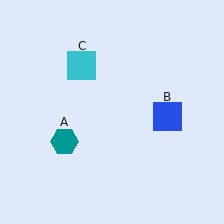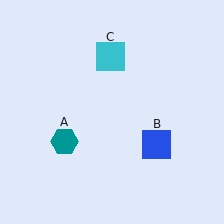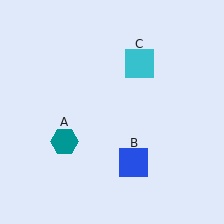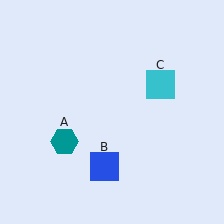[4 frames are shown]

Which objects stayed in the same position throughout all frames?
Teal hexagon (object A) remained stationary.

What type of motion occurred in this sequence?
The blue square (object B), cyan square (object C) rotated clockwise around the center of the scene.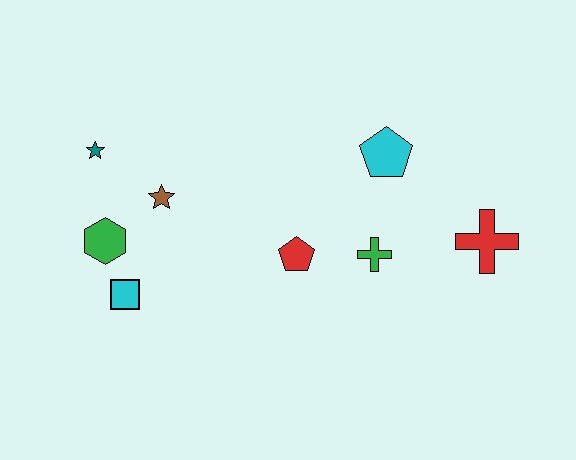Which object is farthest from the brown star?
The red cross is farthest from the brown star.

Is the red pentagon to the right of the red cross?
No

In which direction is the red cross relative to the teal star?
The red cross is to the right of the teal star.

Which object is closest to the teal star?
The brown star is closest to the teal star.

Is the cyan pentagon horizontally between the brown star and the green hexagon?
No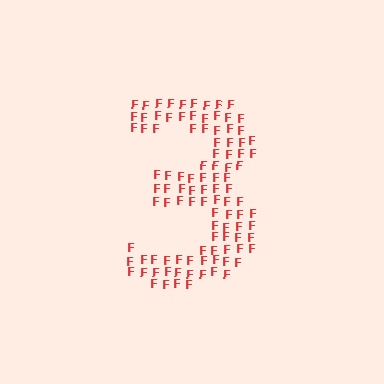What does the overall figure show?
The overall figure shows the digit 3.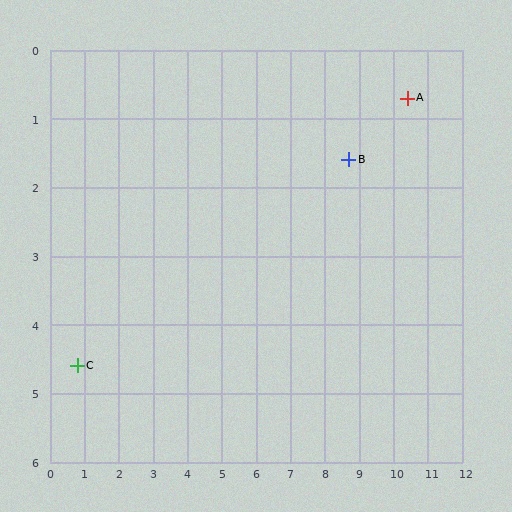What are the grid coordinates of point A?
Point A is at approximately (10.4, 0.7).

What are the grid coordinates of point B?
Point B is at approximately (8.7, 1.6).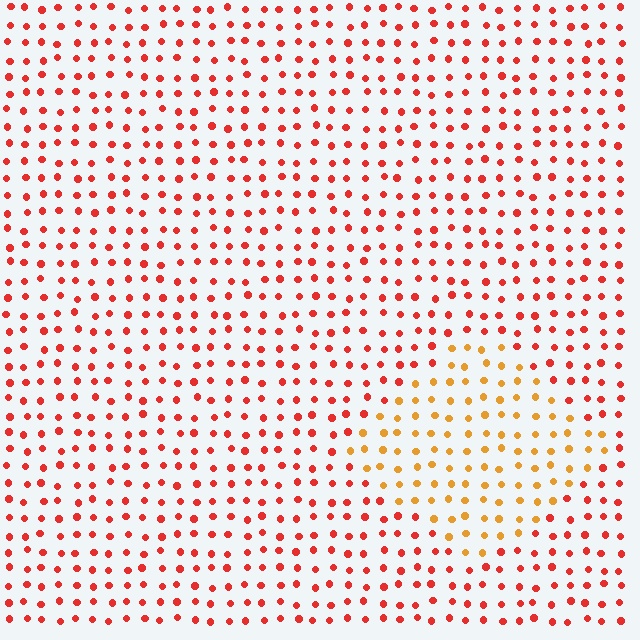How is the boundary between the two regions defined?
The boundary is defined purely by a slight shift in hue (about 36 degrees). Spacing, size, and orientation are identical on both sides.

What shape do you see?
I see a diamond.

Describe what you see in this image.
The image is filled with small red elements in a uniform arrangement. A diamond-shaped region is visible where the elements are tinted to a slightly different hue, forming a subtle color boundary.